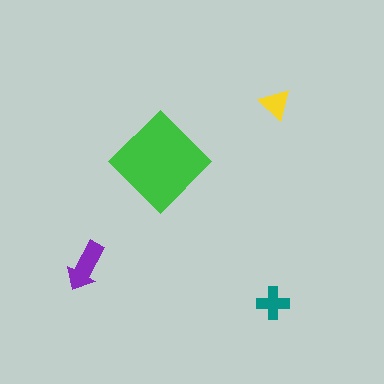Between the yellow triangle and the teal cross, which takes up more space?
The teal cross.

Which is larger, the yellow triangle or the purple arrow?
The purple arrow.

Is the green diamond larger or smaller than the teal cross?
Larger.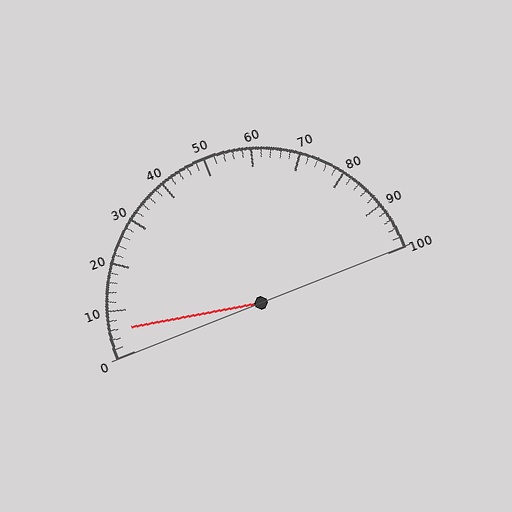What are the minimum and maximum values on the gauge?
The gauge ranges from 0 to 100.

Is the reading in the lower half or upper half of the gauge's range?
The reading is in the lower half of the range (0 to 100).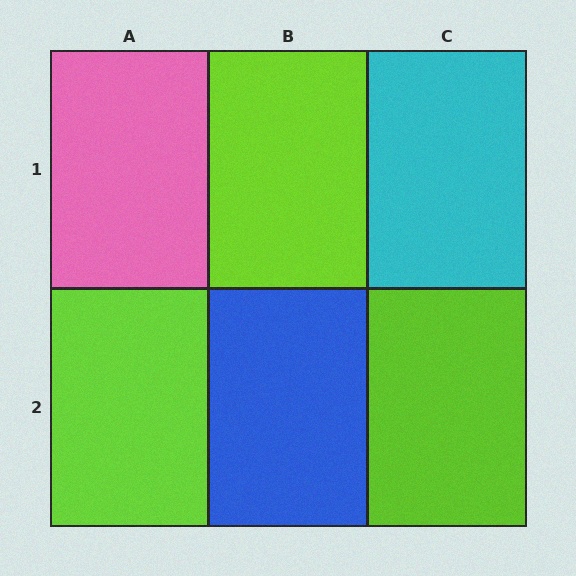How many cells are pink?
1 cell is pink.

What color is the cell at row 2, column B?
Blue.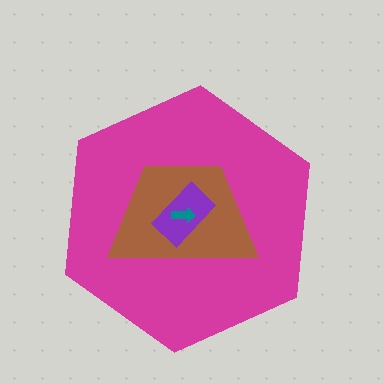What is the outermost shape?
The magenta hexagon.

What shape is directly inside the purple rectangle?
The teal arrow.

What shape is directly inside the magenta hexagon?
The brown trapezoid.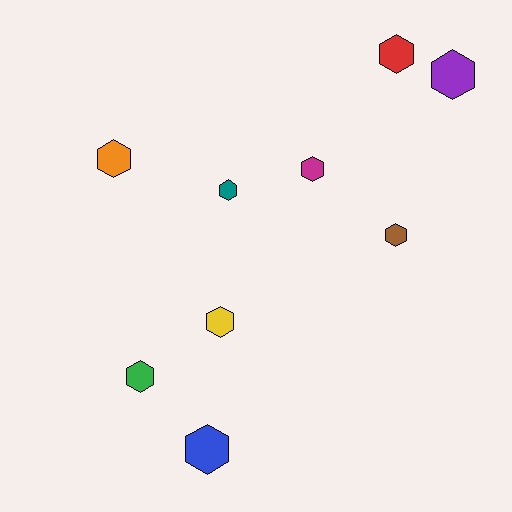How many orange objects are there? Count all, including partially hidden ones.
There is 1 orange object.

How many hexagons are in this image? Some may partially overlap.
There are 9 hexagons.